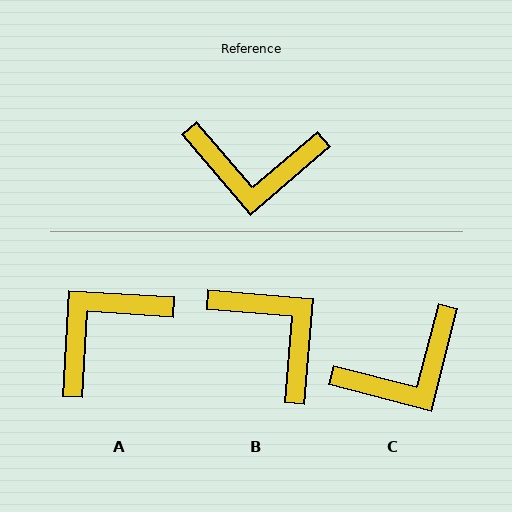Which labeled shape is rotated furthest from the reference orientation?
B, about 134 degrees away.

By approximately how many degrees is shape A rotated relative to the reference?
Approximately 134 degrees clockwise.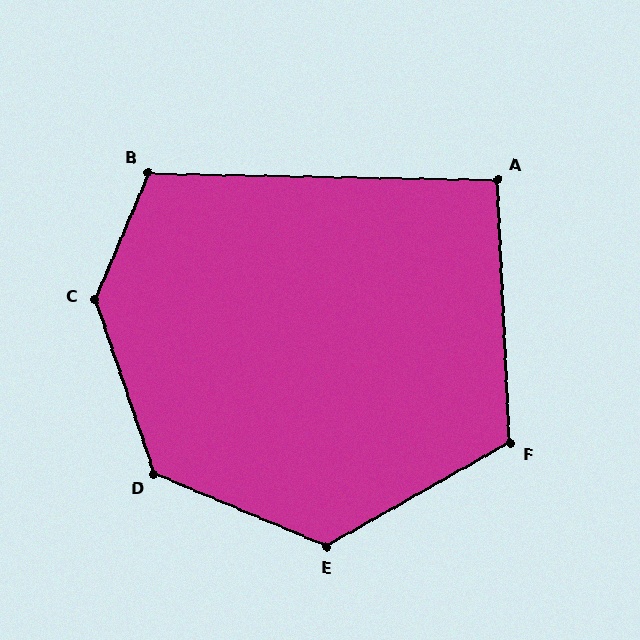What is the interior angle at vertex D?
Approximately 132 degrees (obtuse).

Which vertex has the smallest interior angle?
A, at approximately 94 degrees.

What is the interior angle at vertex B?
Approximately 112 degrees (obtuse).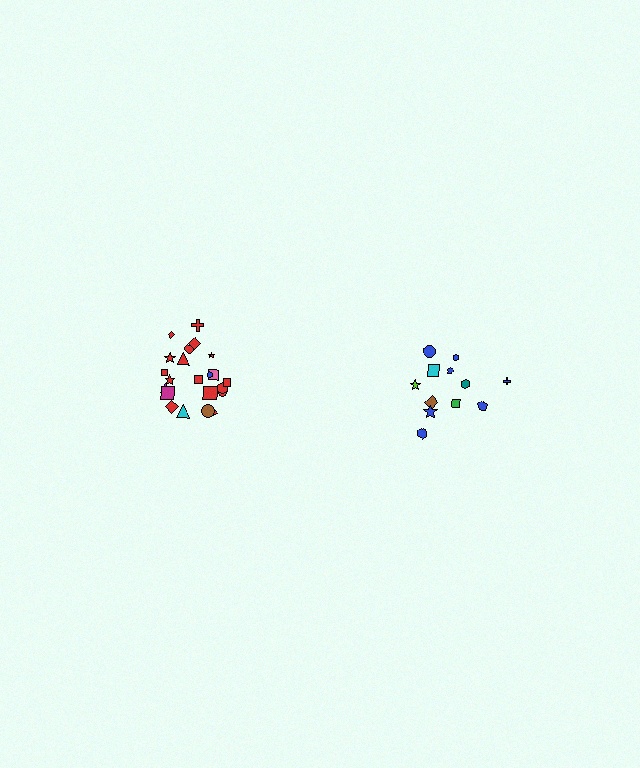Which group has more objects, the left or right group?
The left group.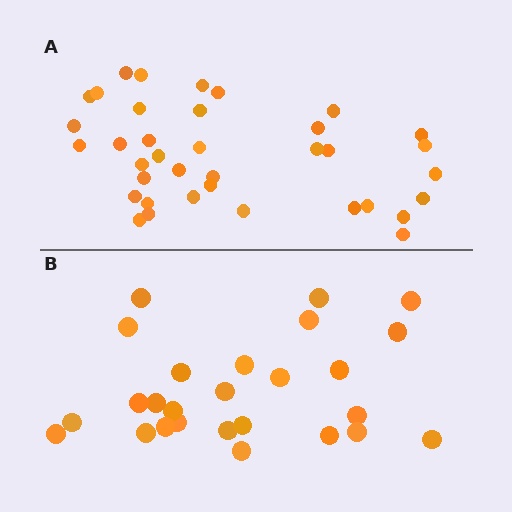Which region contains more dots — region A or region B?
Region A (the top region) has more dots.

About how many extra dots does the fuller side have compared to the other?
Region A has roughly 12 or so more dots than region B.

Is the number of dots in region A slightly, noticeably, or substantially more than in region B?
Region A has noticeably more, but not dramatically so. The ratio is roughly 1.4 to 1.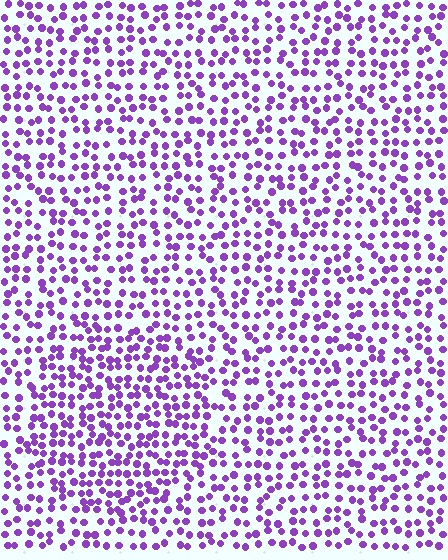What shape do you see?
I see a circle.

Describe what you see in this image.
The image contains small purple elements arranged at two different densities. A circle-shaped region is visible where the elements are more densely packed than the surrounding area.